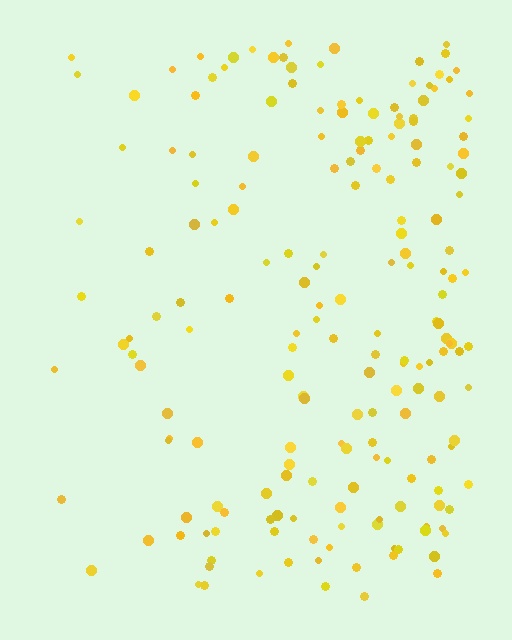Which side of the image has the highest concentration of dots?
The right.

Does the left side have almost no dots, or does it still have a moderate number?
Still a moderate number, just noticeably fewer than the right.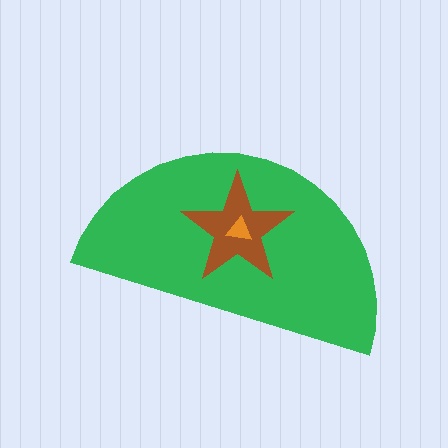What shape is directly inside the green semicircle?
The brown star.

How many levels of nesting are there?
3.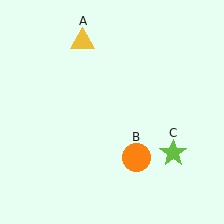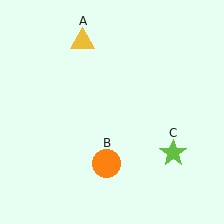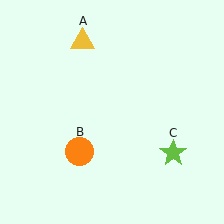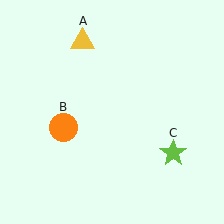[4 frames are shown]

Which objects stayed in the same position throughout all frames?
Yellow triangle (object A) and lime star (object C) remained stationary.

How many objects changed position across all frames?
1 object changed position: orange circle (object B).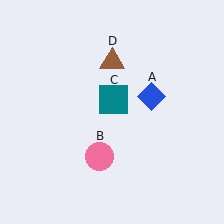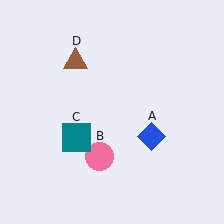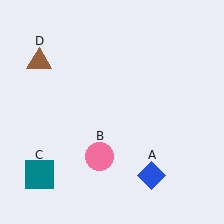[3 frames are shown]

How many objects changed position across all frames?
3 objects changed position: blue diamond (object A), teal square (object C), brown triangle (object D).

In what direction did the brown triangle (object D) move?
The brown triangle (object D) moved left.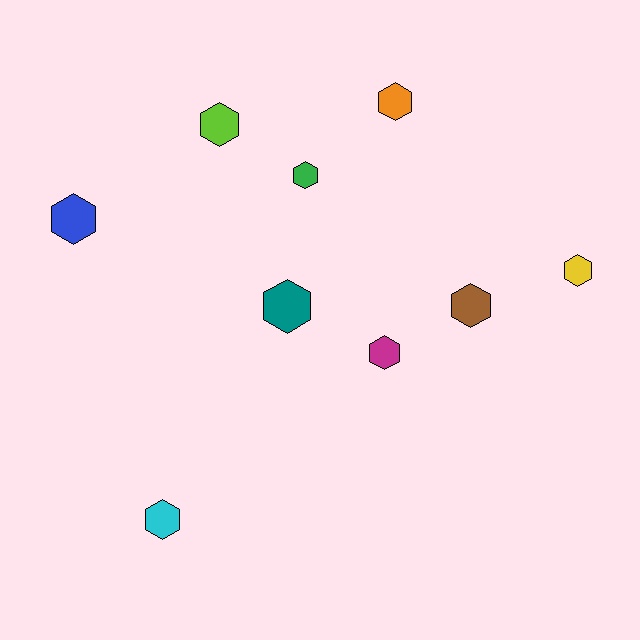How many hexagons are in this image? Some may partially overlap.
There are 9 hexagons.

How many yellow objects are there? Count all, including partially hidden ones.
There is 1 yellow object.